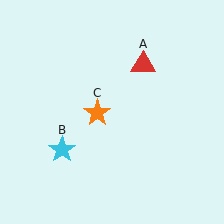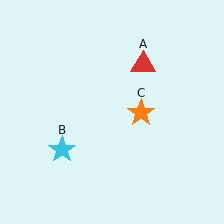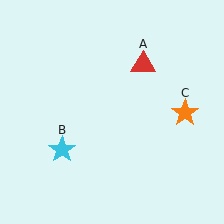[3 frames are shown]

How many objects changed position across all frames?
1 object changed position: orange star (object C).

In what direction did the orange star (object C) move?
The orange star (object C) moved right.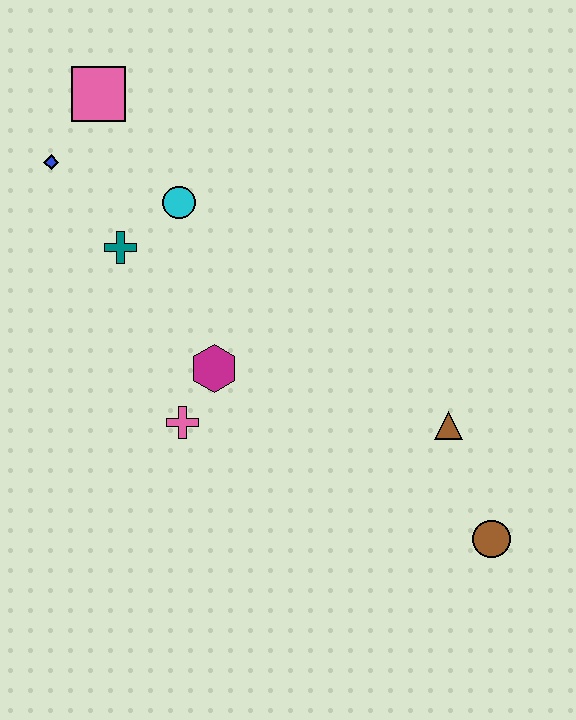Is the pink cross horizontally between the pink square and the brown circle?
Yes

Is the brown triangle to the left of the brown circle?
Yes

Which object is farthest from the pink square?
The brown circle is farthest from the pink square.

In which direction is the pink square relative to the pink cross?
The pink square is above the pink cross.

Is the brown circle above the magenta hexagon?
No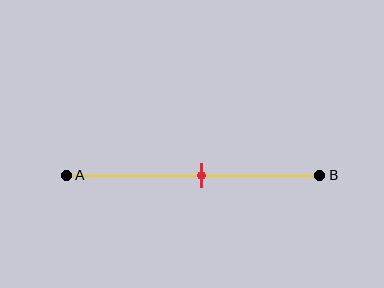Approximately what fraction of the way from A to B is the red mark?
The red mark is approximately 55% of the way from A to B.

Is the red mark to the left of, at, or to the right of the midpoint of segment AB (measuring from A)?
The red mark is to the right of the midpoint of segment AB.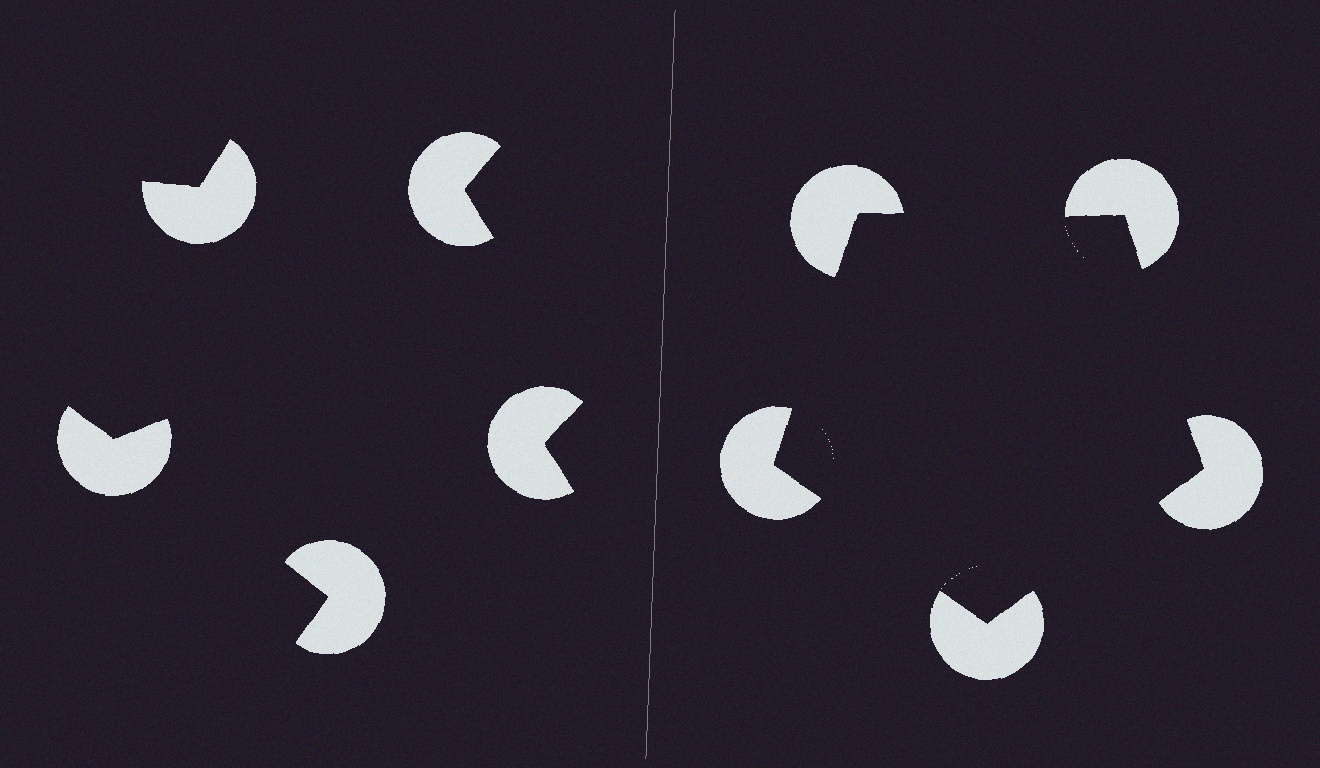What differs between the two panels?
The pac-man discs are positioned identically on both sides; only the wedge orientations differ. On the right they align to a pentagon; on the left they are misaligned.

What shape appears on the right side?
An illusory pentagon.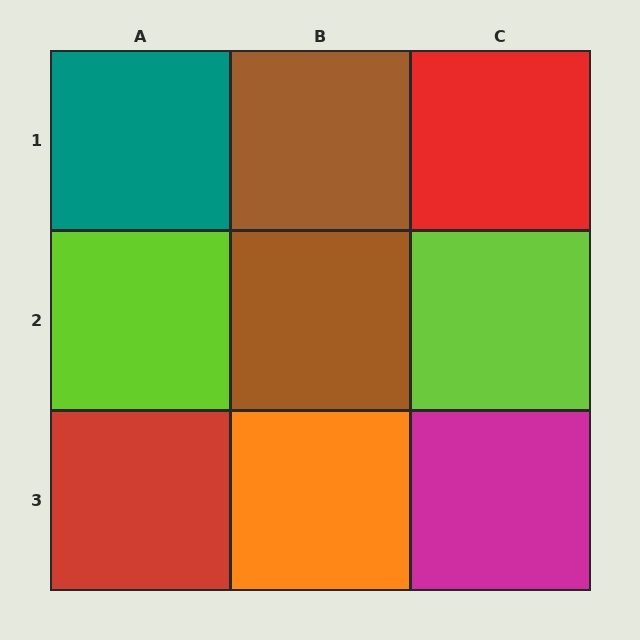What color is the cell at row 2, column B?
Brown.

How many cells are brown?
2 cells are brown.